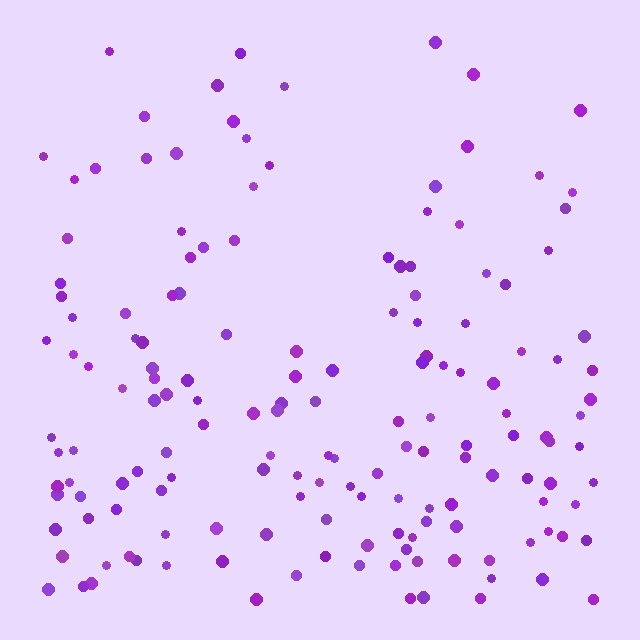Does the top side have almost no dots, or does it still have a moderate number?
Still a moderate number, just noticeably fewer than the bottom.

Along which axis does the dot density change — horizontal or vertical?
Vertical.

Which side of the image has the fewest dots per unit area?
The top.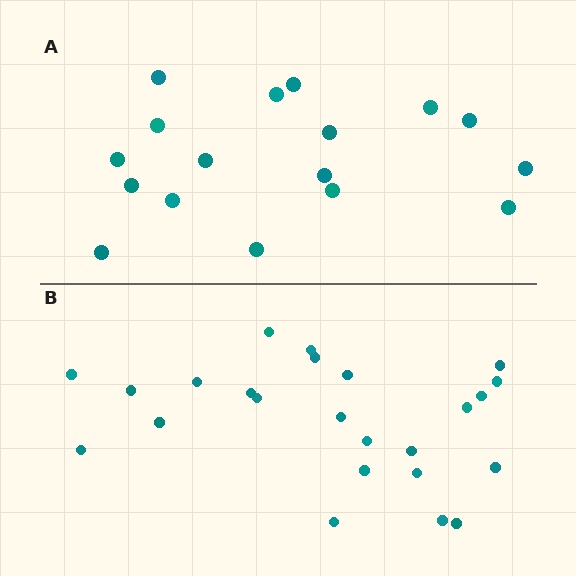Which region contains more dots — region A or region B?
Region B (the bottom region) has more dots.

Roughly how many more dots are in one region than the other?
Region B has roughly 8 or so more dots than region A.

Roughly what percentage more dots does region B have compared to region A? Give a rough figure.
About 40% more.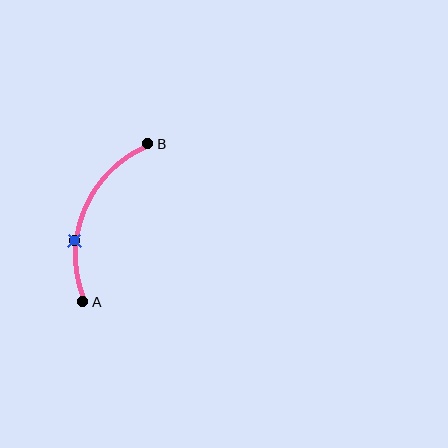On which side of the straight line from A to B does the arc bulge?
The arc bulges to the left of the straight line connecting A and B.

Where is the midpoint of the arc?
The arc midpoint is the point on the curve farthest from the straight line joining A and B. It sits to the left of that line.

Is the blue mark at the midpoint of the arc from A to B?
No. The blue mark lies on the arc but is closer to endpoint A. The arc midpoint would be at the point on the curve equidistant along the arc from both A and B.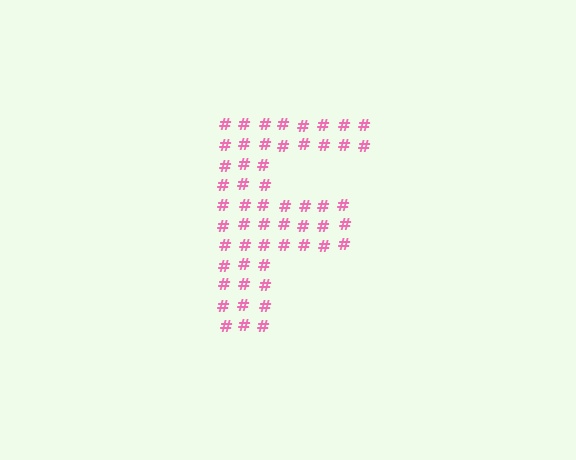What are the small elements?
The small elements are hash symbols.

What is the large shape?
The large shape is the letter F.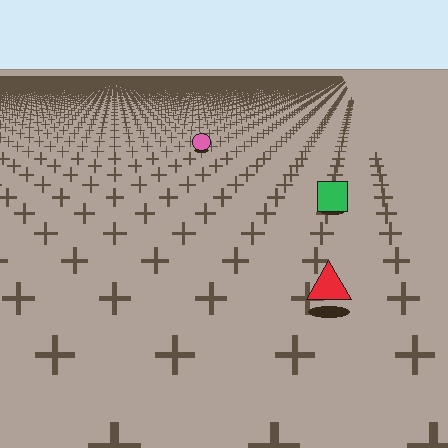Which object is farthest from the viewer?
The pink circle is farthest from the viewer. It appears smaller and the ground texture around it is denser.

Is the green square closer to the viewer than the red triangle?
No. The red triangle is closer — you can tell from the texture gradient: the ground texture is coarser near it.